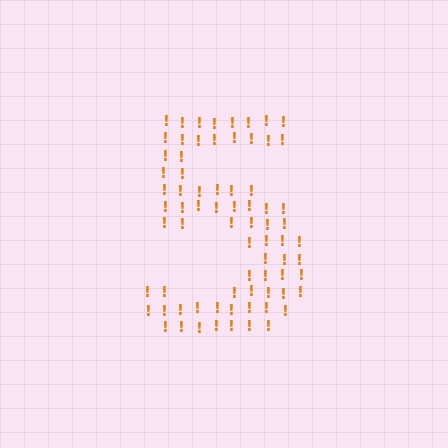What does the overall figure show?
The overall figure shows the digit 5.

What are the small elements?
The small elements are exclamation marks.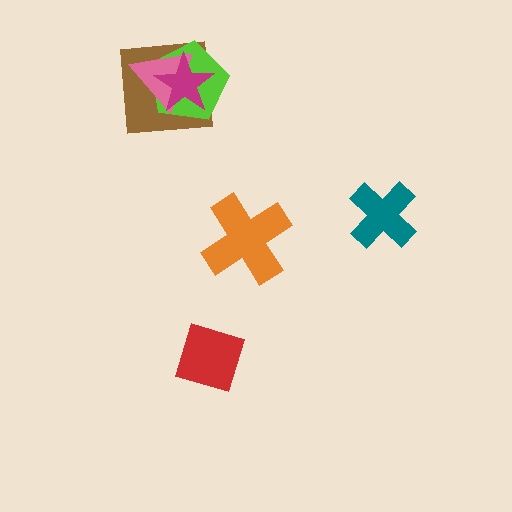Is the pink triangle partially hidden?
Yes, it is partially covered by another shape.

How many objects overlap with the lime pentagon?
3 objects overlap with the lime pentagon.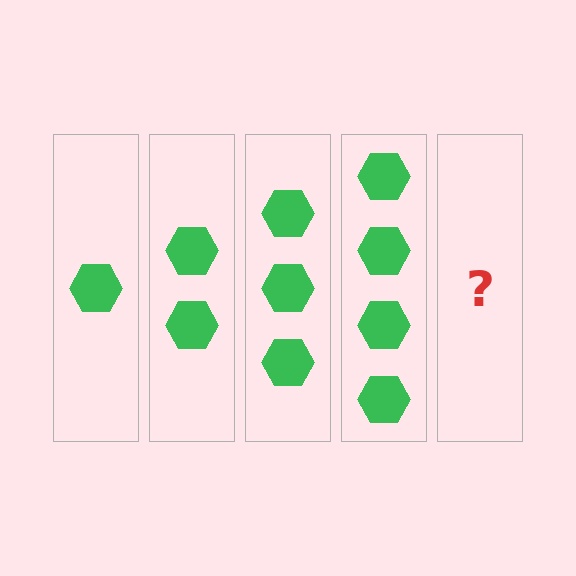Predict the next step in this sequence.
The next step is 5 hexagons.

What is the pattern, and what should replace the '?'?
The pattern is that each step adds one more hexagon. The '?' should be 5 hexagons.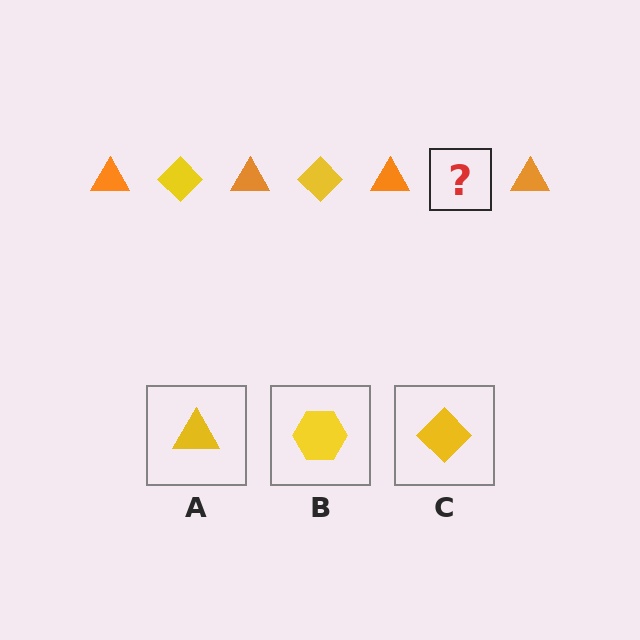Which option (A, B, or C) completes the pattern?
C.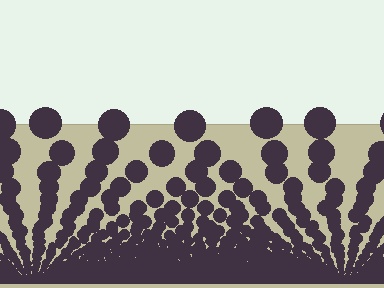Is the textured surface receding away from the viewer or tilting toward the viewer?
The surface appears to tilt toward the viewer. Texture elements get larger and sparser toward the top.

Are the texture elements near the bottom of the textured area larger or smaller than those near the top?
Smaller. The gradient is inverted — elements near the bottom are smaller and denser.